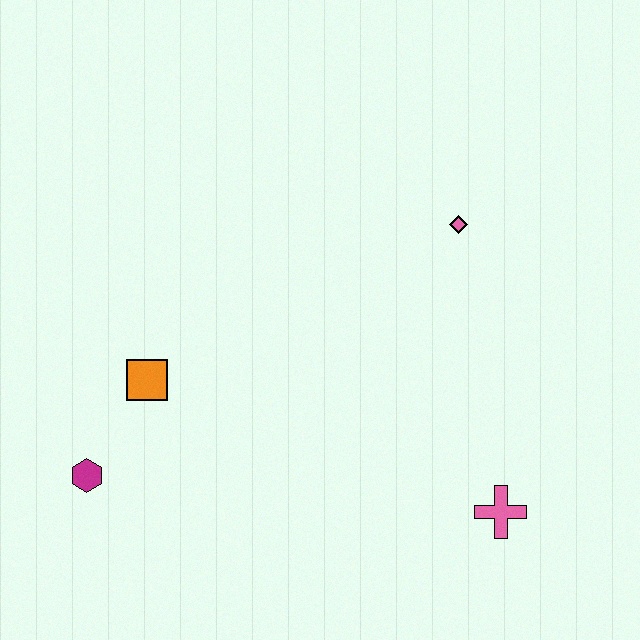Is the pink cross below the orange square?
Yes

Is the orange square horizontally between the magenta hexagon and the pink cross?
Yes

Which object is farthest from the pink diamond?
The magenta hexagon is farthest from the pink diamond.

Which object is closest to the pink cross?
The pink diamond is closest to the pink cross.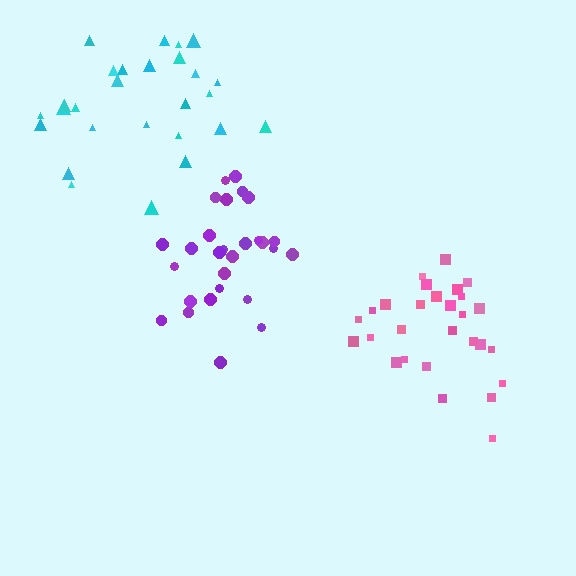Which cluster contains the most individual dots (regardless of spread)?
Purple (28).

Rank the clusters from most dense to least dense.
purple, pink, cyan.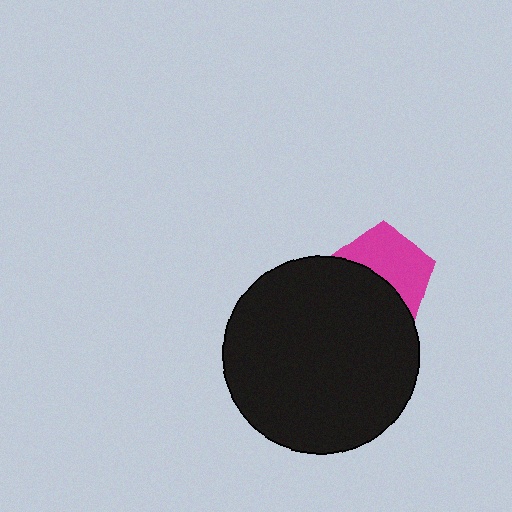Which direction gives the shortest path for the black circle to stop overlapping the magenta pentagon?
Moving down gives the shortest separation.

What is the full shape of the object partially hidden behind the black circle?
The partially hidden object is a magenta pentagon.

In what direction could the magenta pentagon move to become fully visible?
The magenta pentagon could move up. That would shift it out from behind the black circle entirely.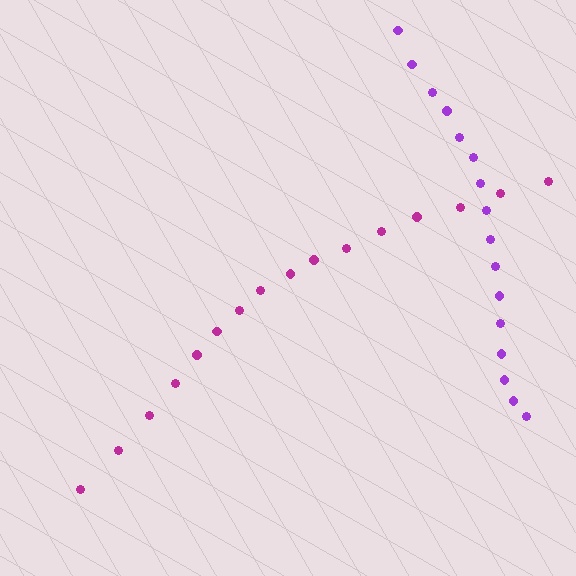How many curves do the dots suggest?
There are 2 distinct paths.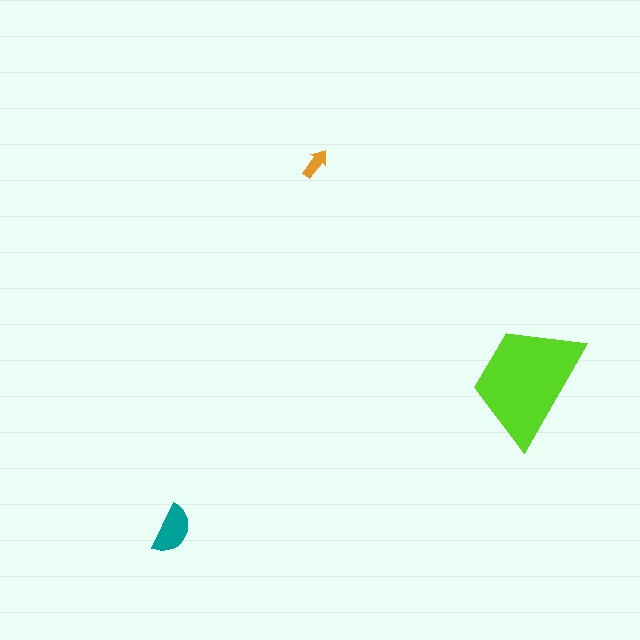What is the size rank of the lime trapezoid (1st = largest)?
1st.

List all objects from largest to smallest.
The lime trapezoid, the teal semicircle, the orange arrow.